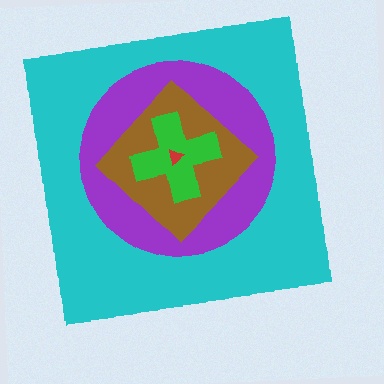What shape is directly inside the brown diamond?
The green cross.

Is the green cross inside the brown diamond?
Yes.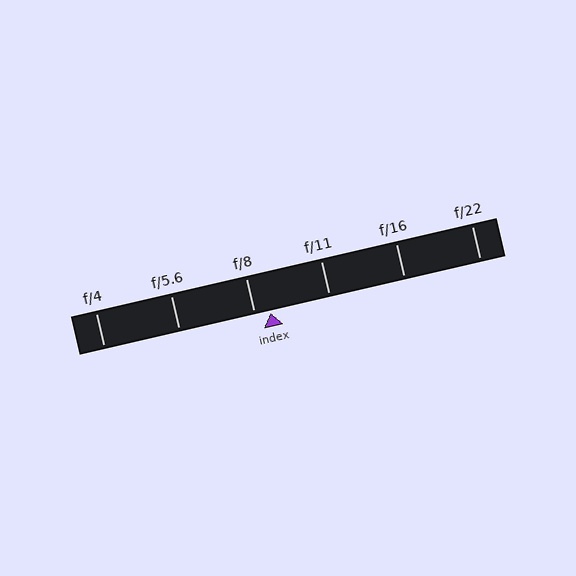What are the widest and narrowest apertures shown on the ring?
The widest aperture shown is f/4 and the narrowest is f/22.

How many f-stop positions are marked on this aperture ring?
There are 6 f-stop positions marked.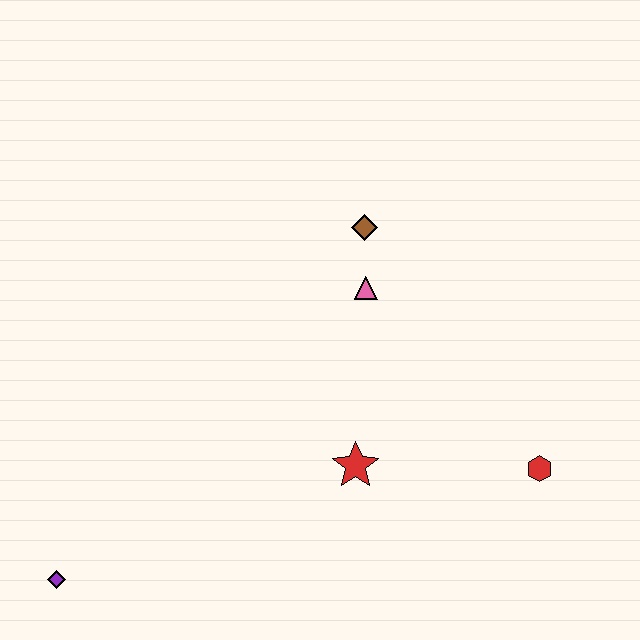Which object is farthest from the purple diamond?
The red hexagon is farthest from the purple diamond.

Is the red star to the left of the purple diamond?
No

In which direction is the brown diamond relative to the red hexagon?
The brown diamond is above the red hexagon.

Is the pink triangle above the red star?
Yes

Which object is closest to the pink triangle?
The brown diamond is closest to the pink triangle.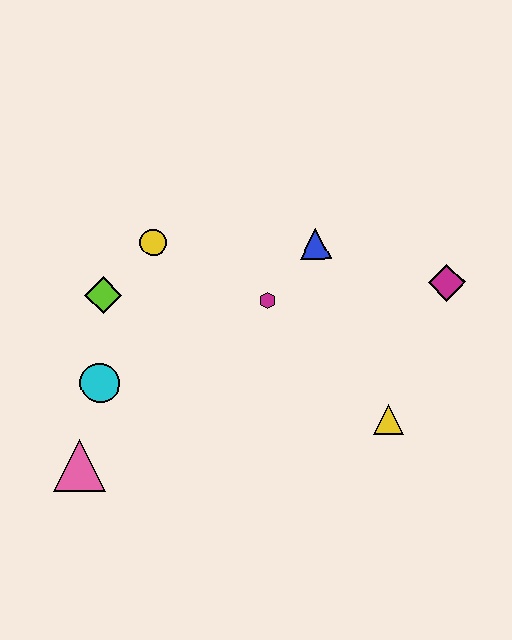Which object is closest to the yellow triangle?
The magenta diamond is closest to the yellow triangle.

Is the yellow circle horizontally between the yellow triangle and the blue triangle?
No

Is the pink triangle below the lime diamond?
Yes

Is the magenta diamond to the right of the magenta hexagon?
Yes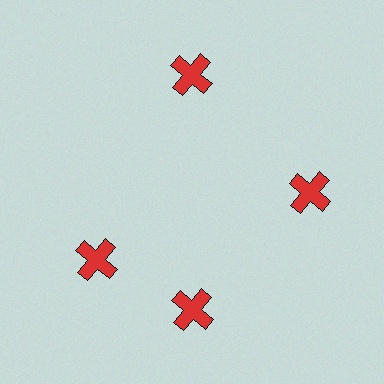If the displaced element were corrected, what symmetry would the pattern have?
It would have 4-fold rotational symmetry — the pattern would map onto itself every 90 degrees.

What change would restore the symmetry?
The symmetry would be restored by rotating it back into even spacing with its neighbors so that all 4 crosses sit at equal angles and equal distance from the center.